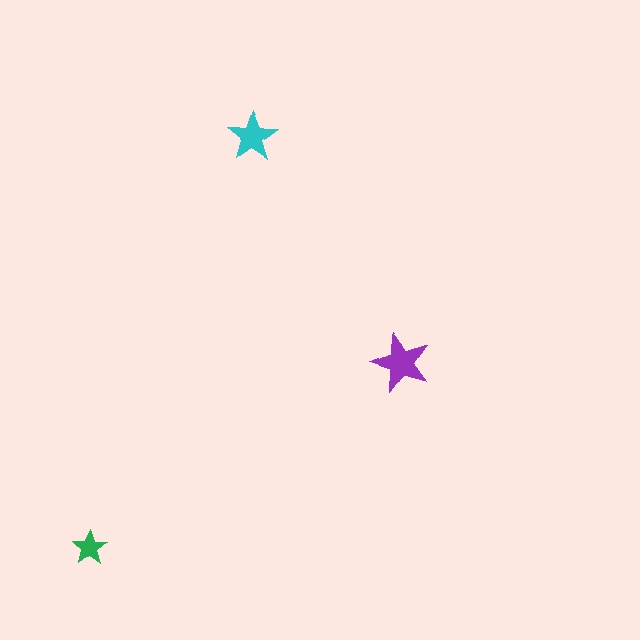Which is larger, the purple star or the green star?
The purple one.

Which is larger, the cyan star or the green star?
The cyan one.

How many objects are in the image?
There are 3 objects in the image.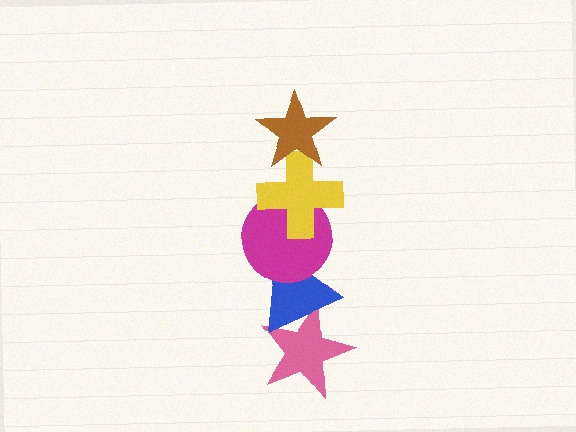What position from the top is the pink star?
The pink star is 5th from the top.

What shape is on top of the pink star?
The blue triangle is on top of the pink star.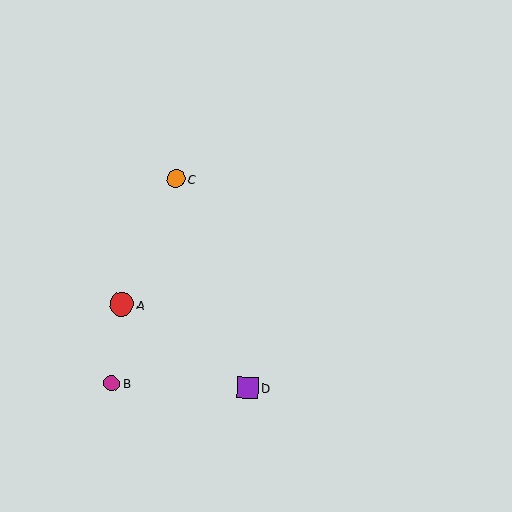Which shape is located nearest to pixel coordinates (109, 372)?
The magenta circle (labeled B) at (112, 383) is nearest to that location.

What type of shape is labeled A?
Shape A is a red circle.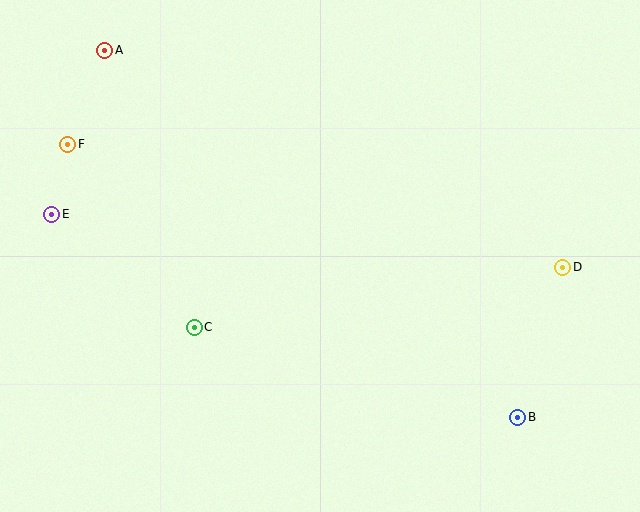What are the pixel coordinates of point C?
Point C is at (194, 327).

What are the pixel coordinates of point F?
Point F is at (68, 144).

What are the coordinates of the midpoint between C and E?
The midpoint between C and E is at (123, 271).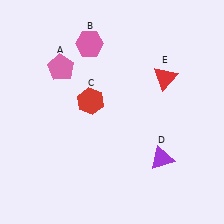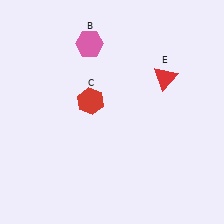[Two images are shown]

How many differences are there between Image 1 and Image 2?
There are 2 differences between the two images.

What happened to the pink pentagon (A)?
The pink pentagon (A) was removed in Image 2. It was in the top-left area of Image 1.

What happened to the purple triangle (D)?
The purple triangle (D) was removed in Image 2. It was in the bottom-right area of Image 1.